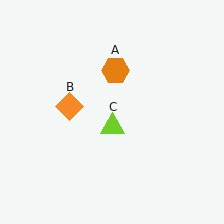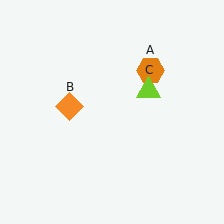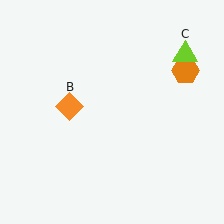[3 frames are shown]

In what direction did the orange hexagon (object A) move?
The orange hexagon (object A) moved right.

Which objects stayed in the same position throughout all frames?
Orange diamond (object B) remained stationary.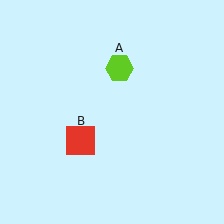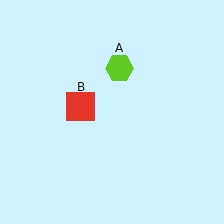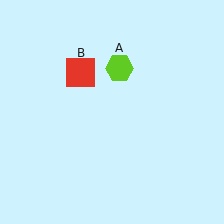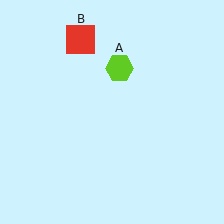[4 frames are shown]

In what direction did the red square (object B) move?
The red square (object B) moved up.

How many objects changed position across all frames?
1 object changed position: red square (object B).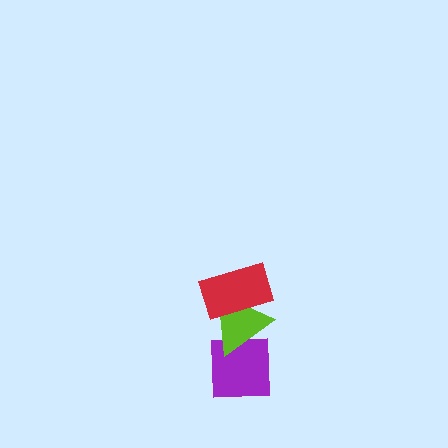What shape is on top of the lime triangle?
The red rectangle is on top of the lime triangle.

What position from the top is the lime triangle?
The lime triangle is 2nd from the top.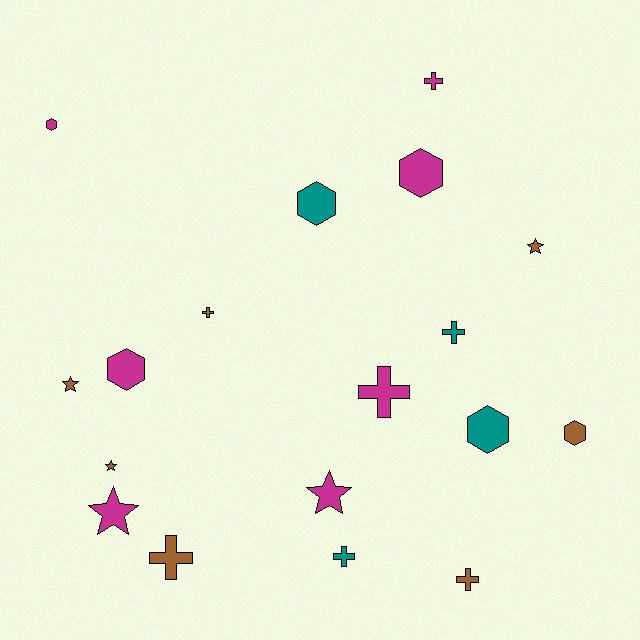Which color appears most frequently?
Brown, with 7 objects.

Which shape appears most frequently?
Cross, with 7 objects.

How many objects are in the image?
There are 18 objects.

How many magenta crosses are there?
There are 2 magenta crosses.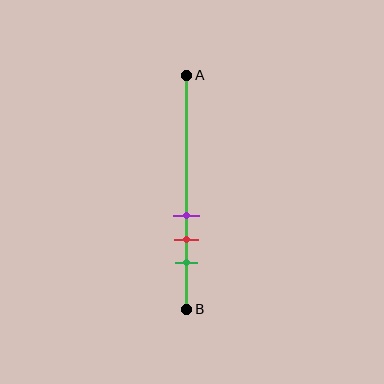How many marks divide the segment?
There are 3 marks dividing the segment.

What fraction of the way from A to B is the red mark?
The red mark is approximately 70% (0.7) of the way from A to B.